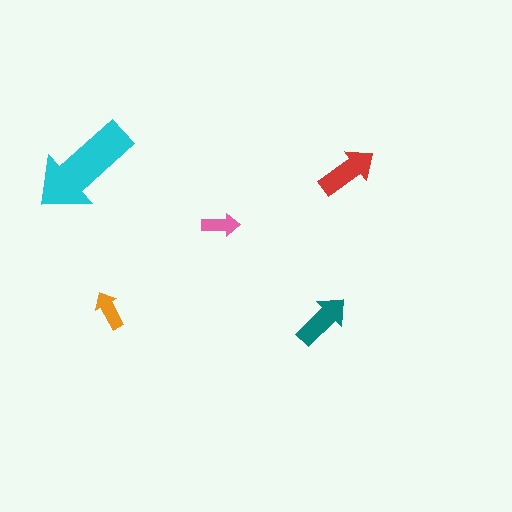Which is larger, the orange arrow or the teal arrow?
The teal one.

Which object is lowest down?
The teal arrow is bottommost.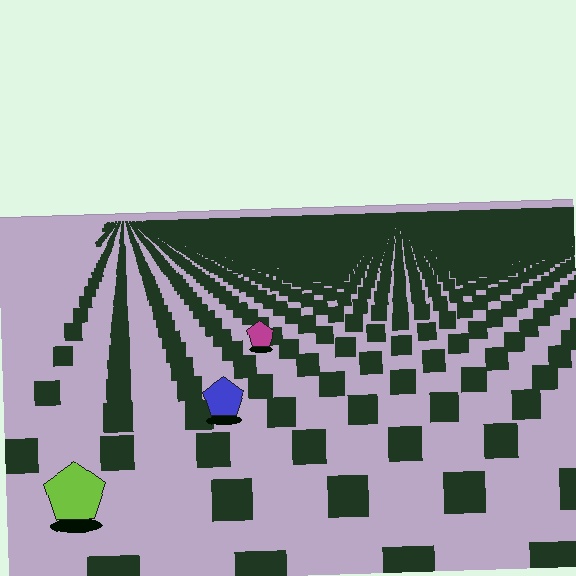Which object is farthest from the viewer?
The magenta pentagon is farthest from the viewer. It appears smaller and the ground texture around it is denser.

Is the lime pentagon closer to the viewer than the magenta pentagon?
Yes. The lime pentagon is closer — you can tell from the texture gradient: the ground texture is coarser near it.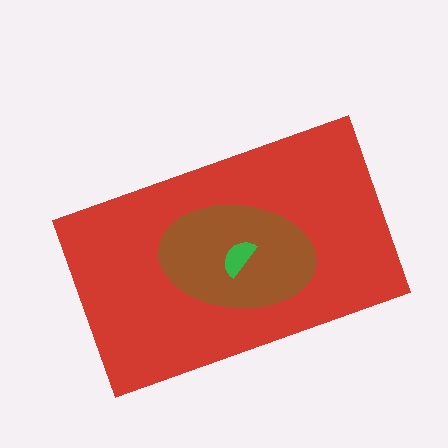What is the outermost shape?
The red rectangle.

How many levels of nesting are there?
3.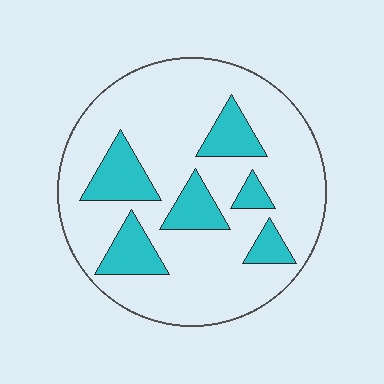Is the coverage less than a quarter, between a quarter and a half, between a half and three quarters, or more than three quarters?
Less than a quarter.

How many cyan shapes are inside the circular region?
6.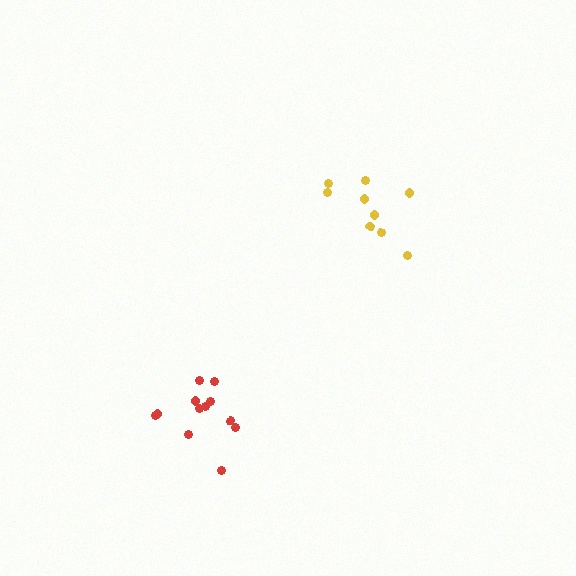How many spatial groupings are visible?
There are 2 spatial groupings.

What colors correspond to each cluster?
The clusters are colored: red, yellow.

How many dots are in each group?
Group 1: 12 dots, Group 2: 9 dots (21 total).